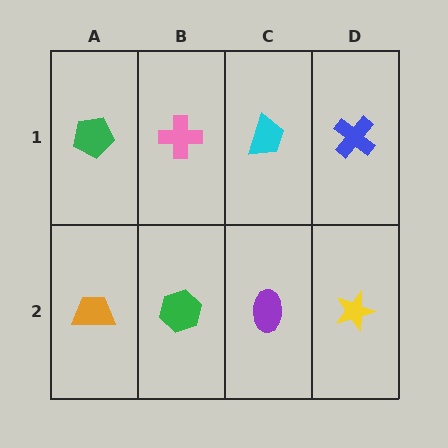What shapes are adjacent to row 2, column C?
A cyan trapezoid (row 1, column C), a green hexagon (row 2, column B), a yellow star (row 2, column D).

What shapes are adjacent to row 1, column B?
A green hexagon (row 2, column B), a green pentagon (row 1, column A), a cyan trapezoid (row 1, column C).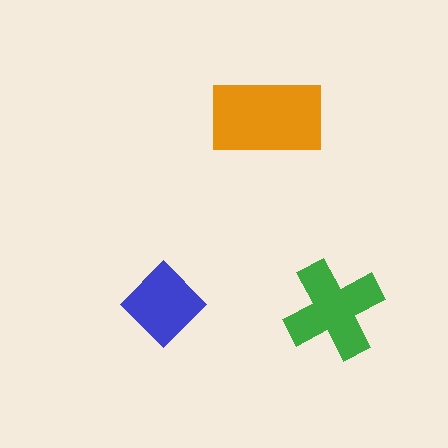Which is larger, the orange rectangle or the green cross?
The orange rectangle.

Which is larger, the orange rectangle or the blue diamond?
The orange rectangle.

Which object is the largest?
The orange rectangle.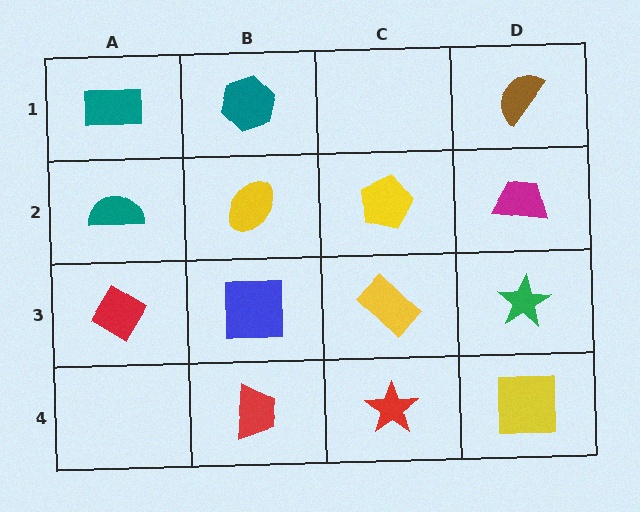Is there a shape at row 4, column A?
No, that cell is empty.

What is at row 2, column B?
A yellow ellipse.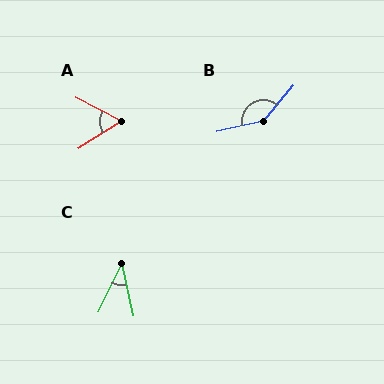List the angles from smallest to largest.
C (39°), A (58°), B (143°).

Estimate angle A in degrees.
Approximately 58 degrees.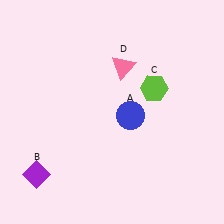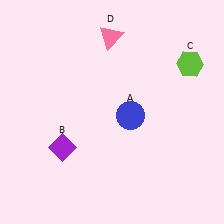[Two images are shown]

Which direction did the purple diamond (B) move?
The purple diamond (B) moved up.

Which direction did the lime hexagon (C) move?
The lime hexagon (C) moved right.